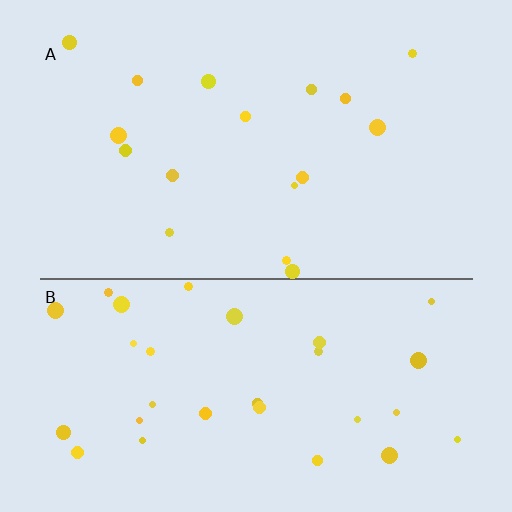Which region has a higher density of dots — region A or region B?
B (the bottom).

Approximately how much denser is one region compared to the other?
Approximately 1.9× — region B over region A.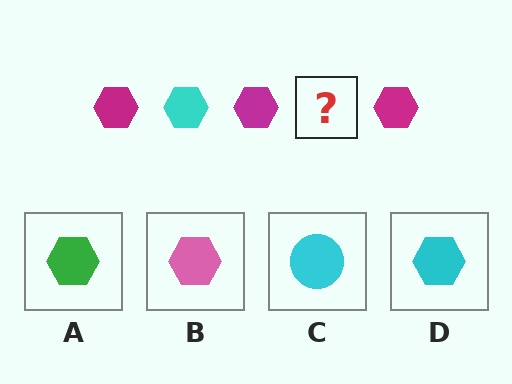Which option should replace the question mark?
Option D.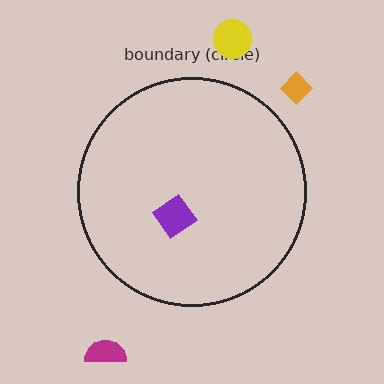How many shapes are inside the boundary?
1 inside, 3 outside.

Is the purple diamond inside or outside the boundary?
Inside.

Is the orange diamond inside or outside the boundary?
Outside.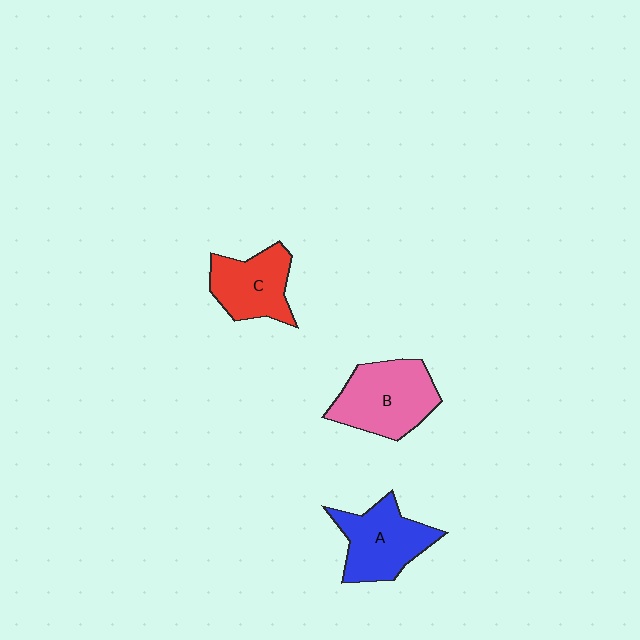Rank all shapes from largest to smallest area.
From largest to smallest: B (pink), A (blue), C (red).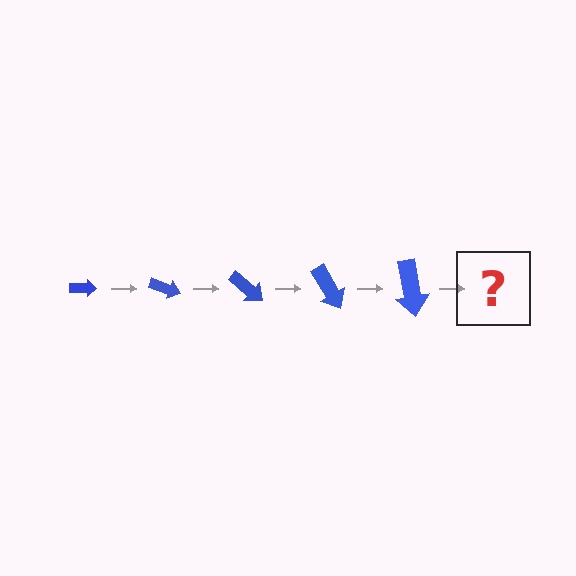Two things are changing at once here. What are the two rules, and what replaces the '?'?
The two rules are that the arrow grows larger each step and it rotates 20 degrees each step. The '?' should be an arrow, larger than the previous one and rotated 100 degrees from the start.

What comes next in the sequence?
The next element should be an arrow, larger than the previous one and rotated 100 degrees from the start.